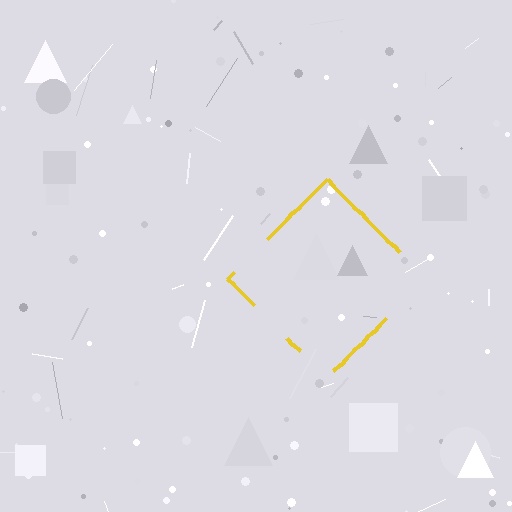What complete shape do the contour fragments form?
The contour fragments form a diamond.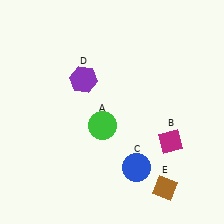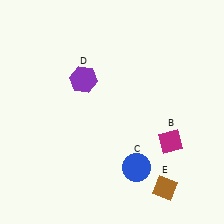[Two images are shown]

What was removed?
The green circle (A) was removed in Image 2.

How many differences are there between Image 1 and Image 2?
There is 1 difference between the two images.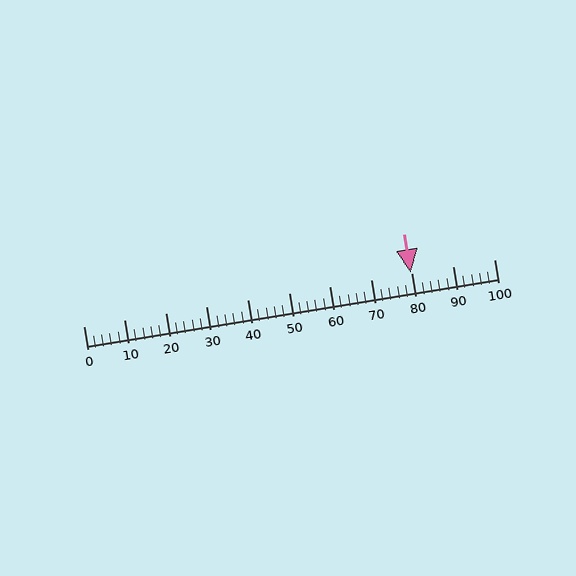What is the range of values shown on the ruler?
The ruler shows values from 0 to 100.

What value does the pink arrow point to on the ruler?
The pink arrow points to approximately 80.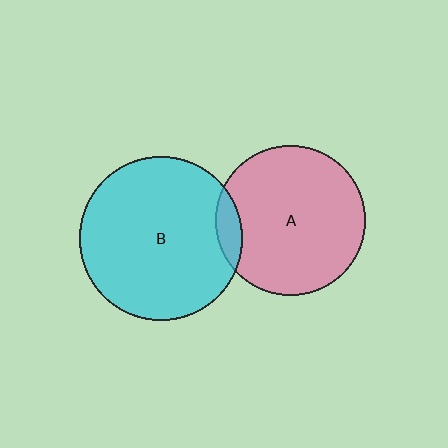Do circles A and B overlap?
Yes.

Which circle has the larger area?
Circle B (cyan).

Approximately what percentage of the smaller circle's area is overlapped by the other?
Approximately 10%.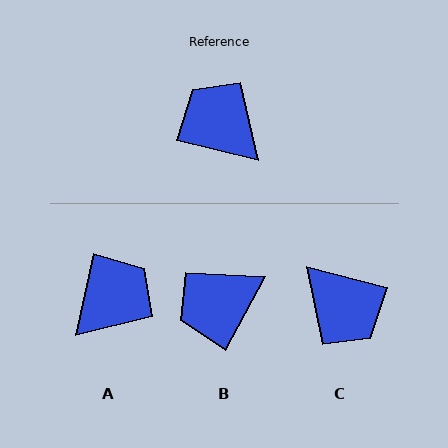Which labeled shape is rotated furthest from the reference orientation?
C, about 178 degrees away.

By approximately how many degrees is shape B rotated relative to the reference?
Approximately 75 degrees counter-clockwise.